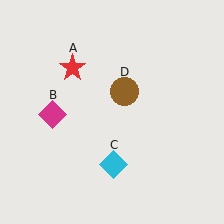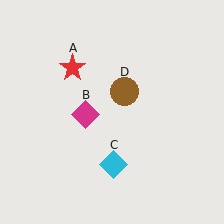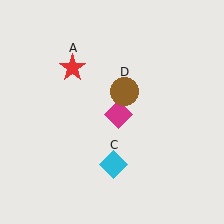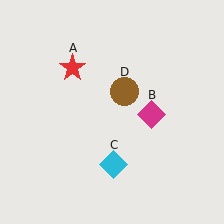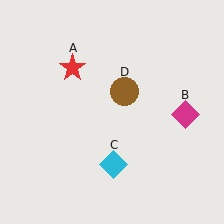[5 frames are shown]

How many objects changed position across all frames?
1 object changed position: magenta diamond (object B).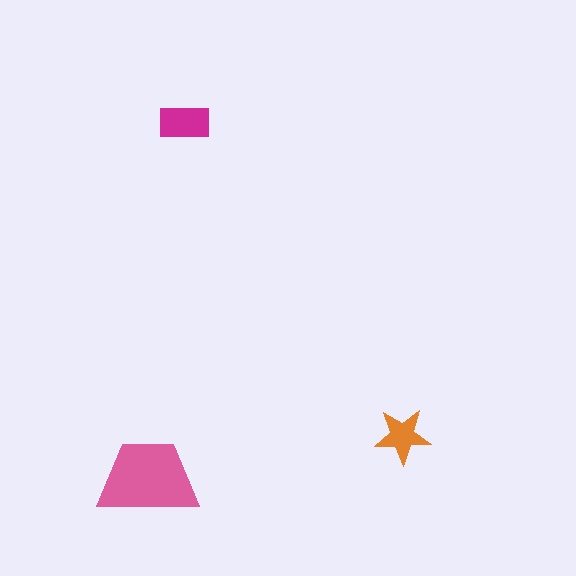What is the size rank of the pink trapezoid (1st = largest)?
1st.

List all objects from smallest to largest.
The orange star, the magenta rectangle, the pink trapezoid.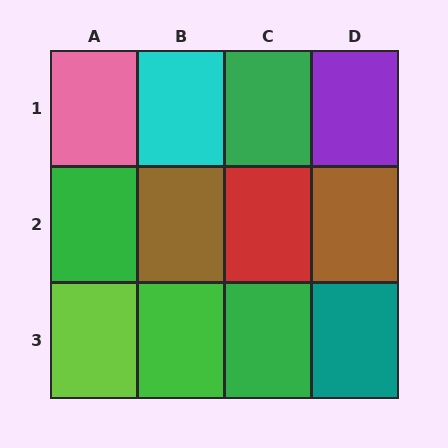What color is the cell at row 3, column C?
Green.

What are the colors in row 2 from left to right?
Green, brown, red, brown.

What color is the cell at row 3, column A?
Lime.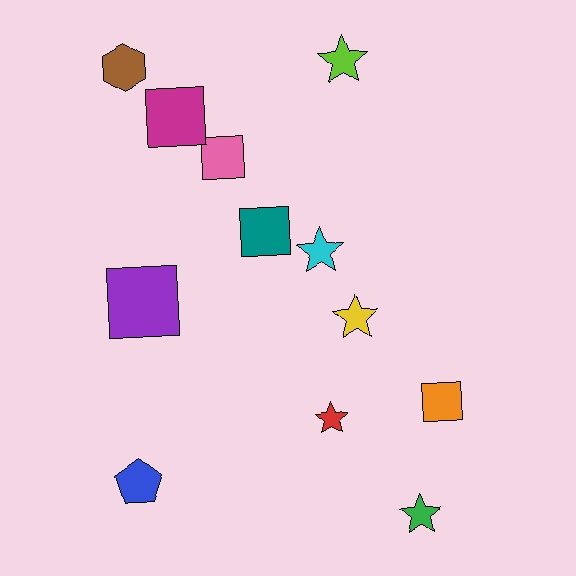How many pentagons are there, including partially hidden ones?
There is 1 pentagon.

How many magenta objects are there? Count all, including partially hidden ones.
There is 1 magenta object.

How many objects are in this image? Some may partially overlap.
There are 12 objects.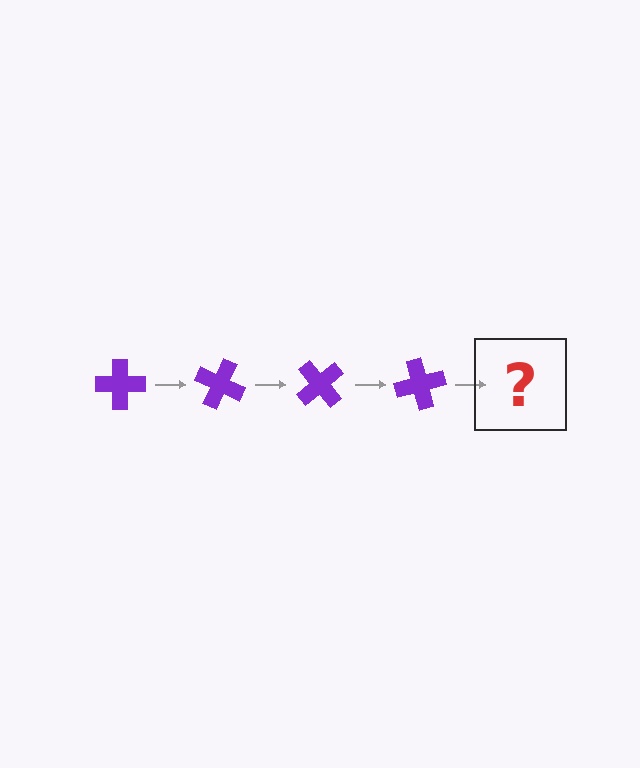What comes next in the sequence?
The next element should be a purple cross rotated 100 degrees.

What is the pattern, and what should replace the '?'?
The pattern is that the cross rotates 25 degrees each step. The '?' should be a purple cross rotated 100 degrees.